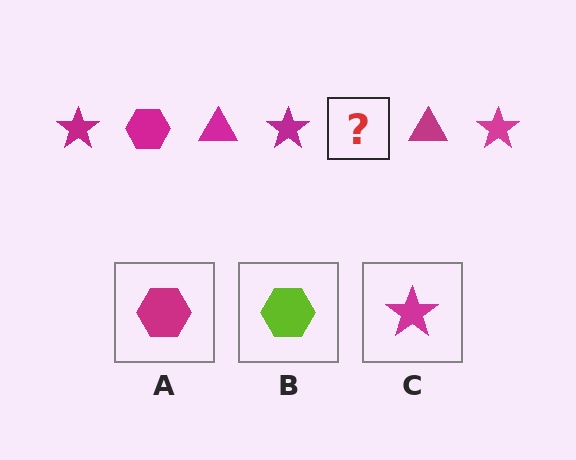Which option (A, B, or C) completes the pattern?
A.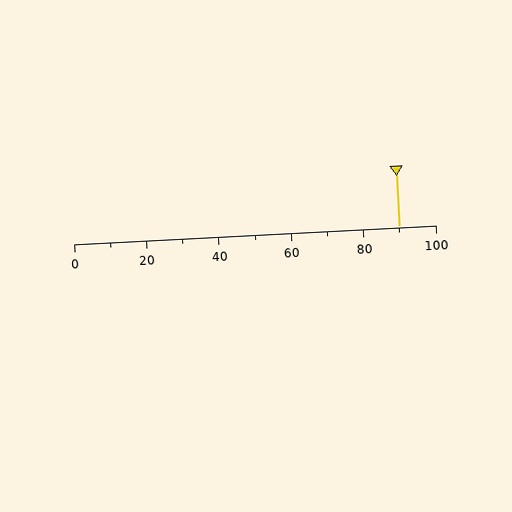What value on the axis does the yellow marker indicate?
The marker indicates approximately 90.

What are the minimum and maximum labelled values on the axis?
The axis runs from 0 to 100.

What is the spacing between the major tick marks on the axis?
The major ticks are spaced 20 apart.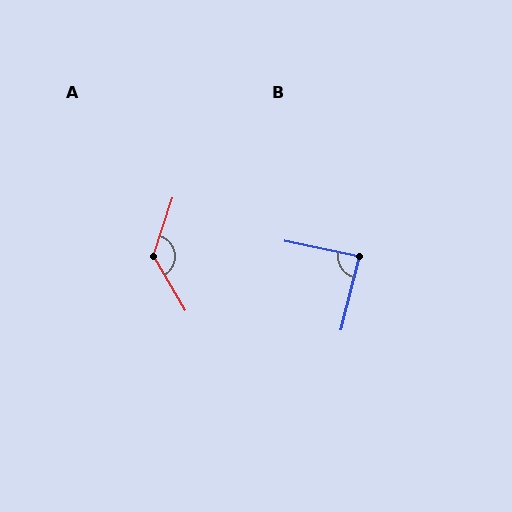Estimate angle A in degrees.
Approximately 131 degrees.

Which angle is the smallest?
B, at approximately 87 degrees.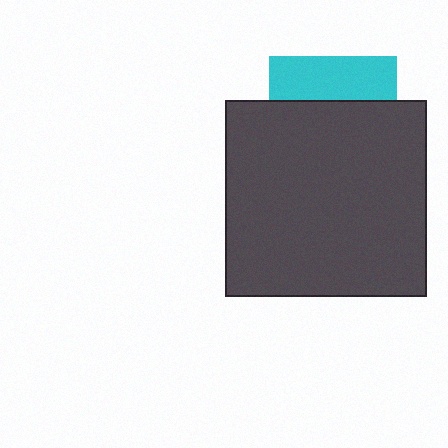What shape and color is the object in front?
The object in front is a dark gray rectangle.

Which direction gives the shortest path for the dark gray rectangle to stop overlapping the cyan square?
Moving down gives the shortest separation.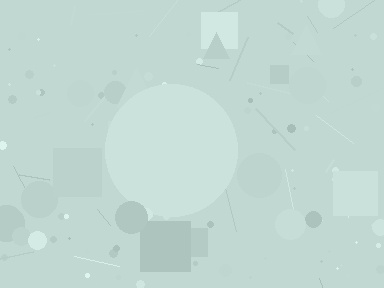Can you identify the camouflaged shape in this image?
The camouflaged shape is a circle.